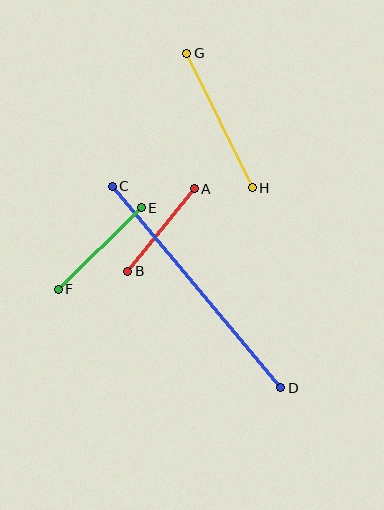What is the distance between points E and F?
The distance is approximately 116 pixels.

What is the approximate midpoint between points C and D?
The midpoint is at approximately (196, 287) pixels.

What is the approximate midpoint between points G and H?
The midpoint is at approximately (219, 120) pixels.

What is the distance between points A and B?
The distance is approximately 106 pixels.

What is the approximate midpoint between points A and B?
The midpoint is at approximately (161, 230) pixels.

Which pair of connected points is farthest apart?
Points C and D are farthest apart.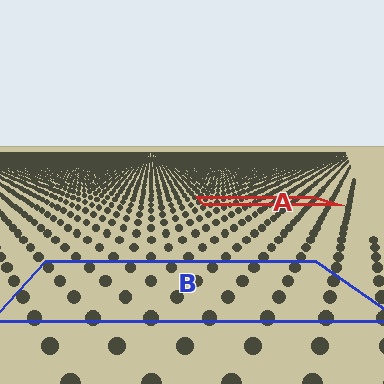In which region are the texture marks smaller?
The texture marks are smaller in region A, because it is farther away.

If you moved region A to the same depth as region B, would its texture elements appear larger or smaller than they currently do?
They would appear larger. At a closer depth, the same texture elements are projected at a bigger on-screen size.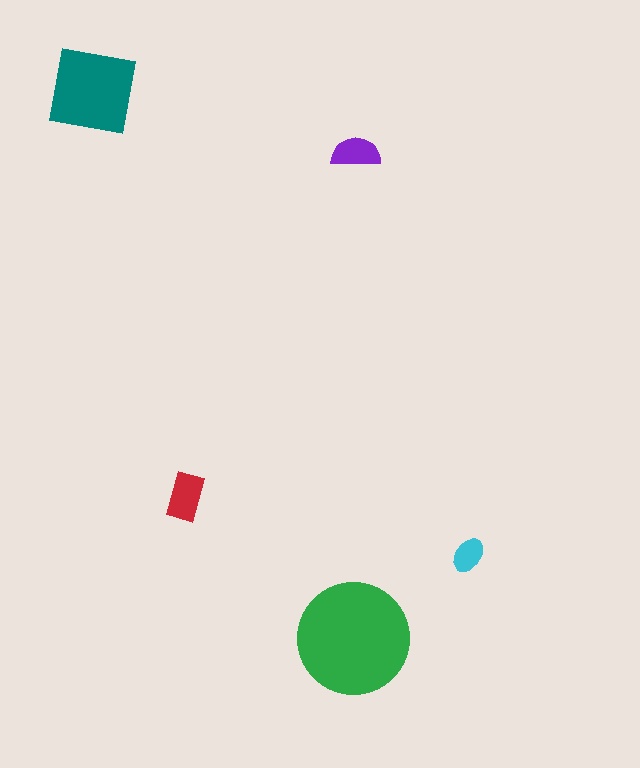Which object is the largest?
The green circle.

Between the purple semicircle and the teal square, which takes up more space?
The teal square.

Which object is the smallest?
The cyan ellipse.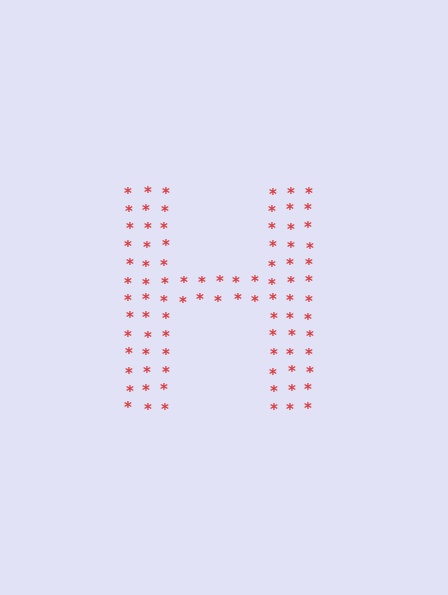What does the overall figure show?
The overall figure shows the letter H.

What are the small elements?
The small elements are asterisks.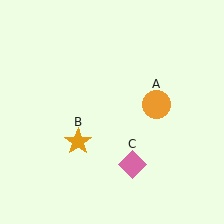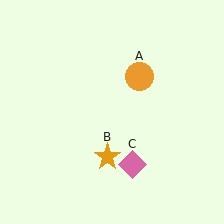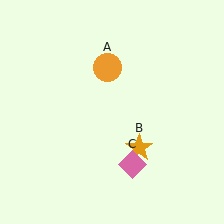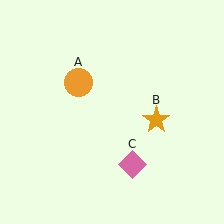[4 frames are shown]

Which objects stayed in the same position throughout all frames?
Pink diamond (object C) remained stationary.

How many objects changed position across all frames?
2 objects changed position: orange circle (object A), orange star (object B).